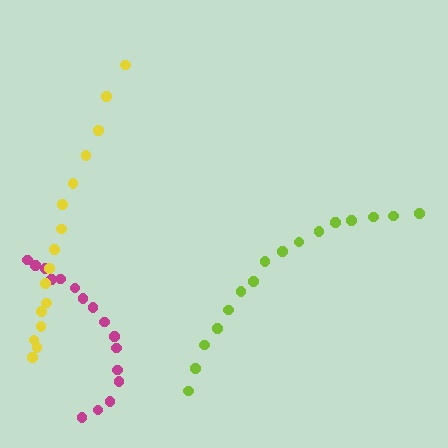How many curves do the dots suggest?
There are 3 distinct paths.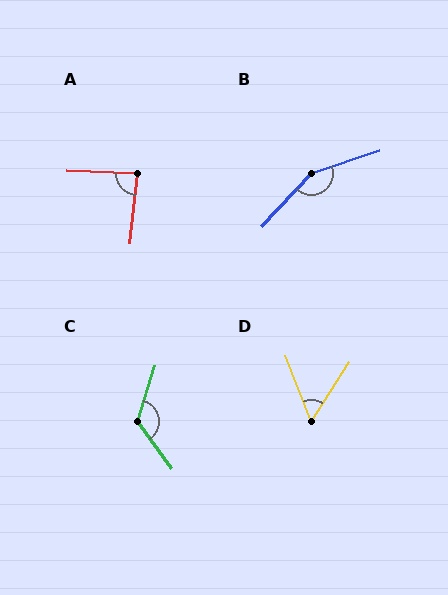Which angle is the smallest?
D, at approximately 54 degrees.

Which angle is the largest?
B, at approximately 152 degrees.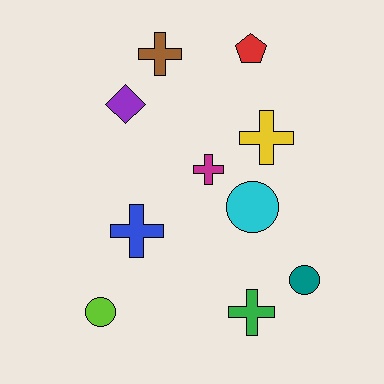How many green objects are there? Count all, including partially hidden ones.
There is 1 green object.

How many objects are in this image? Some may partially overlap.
There are 10 objects.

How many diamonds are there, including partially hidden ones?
There is 1 diamond.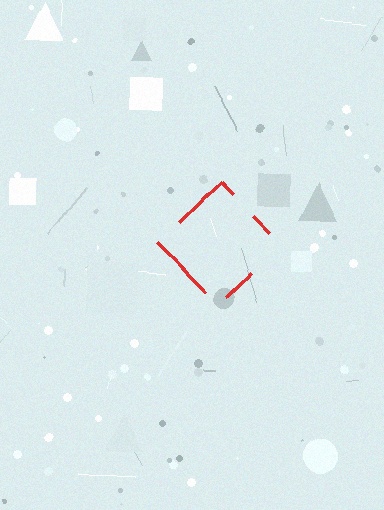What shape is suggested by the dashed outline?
The dashed outline suggests a diamond.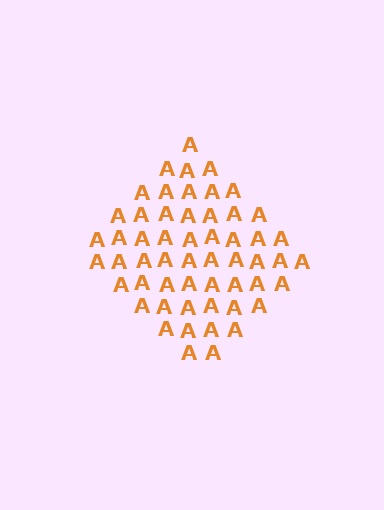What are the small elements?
The small elements are letter A's.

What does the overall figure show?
The overall figure shows a diamond.